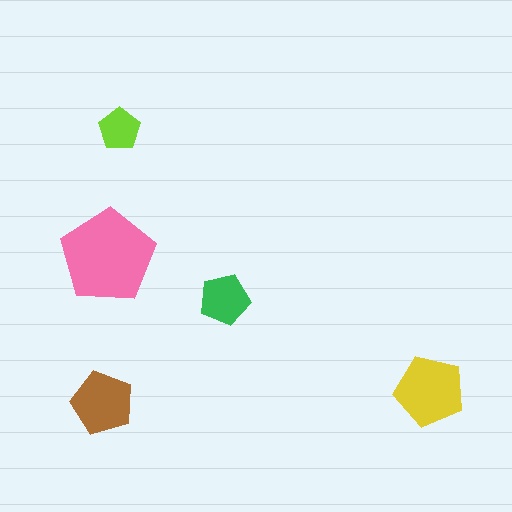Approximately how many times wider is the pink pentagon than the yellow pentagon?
About 1.5 times wider.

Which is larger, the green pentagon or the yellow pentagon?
The yellow one.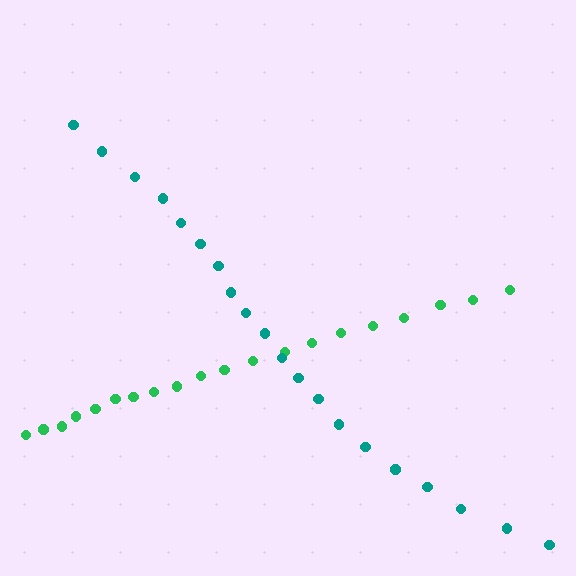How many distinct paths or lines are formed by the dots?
There are 2 distinct paths.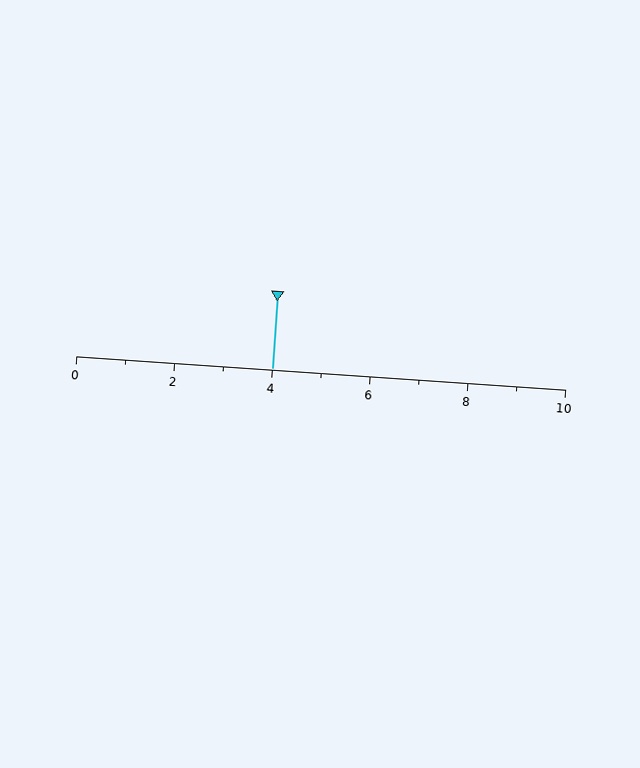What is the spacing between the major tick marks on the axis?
The major ticks are spaced 2 apart.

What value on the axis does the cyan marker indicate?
The marker indicates approximately 4.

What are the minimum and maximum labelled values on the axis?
The axis runs from 0 to 10.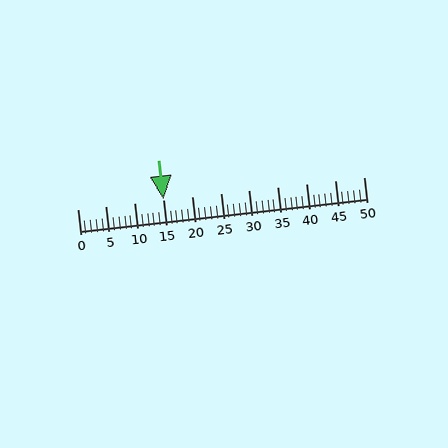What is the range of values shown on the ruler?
The ruler shows values from 0 to 50.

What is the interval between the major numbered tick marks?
The major tick marks are spaced 5 units apart.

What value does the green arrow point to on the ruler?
The green arrow points to approximately 15.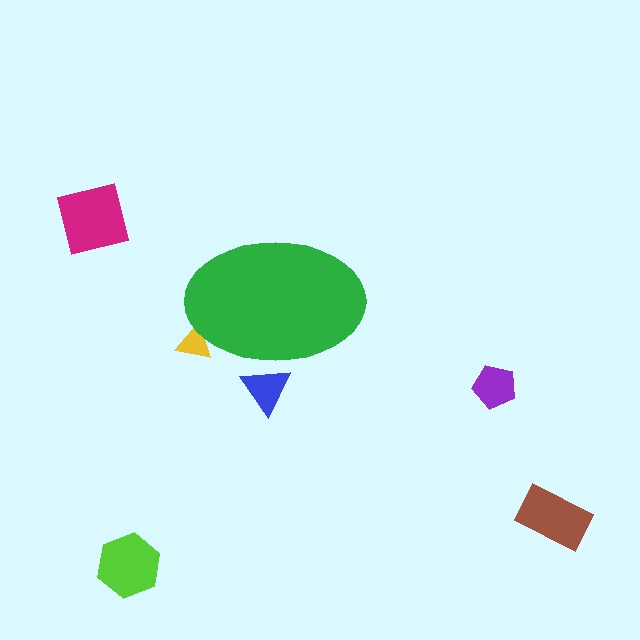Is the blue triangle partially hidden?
Yes, the blue triangle is partially hidden behind the green ellipse.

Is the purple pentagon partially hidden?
No, the purple pentagon is fully visible.